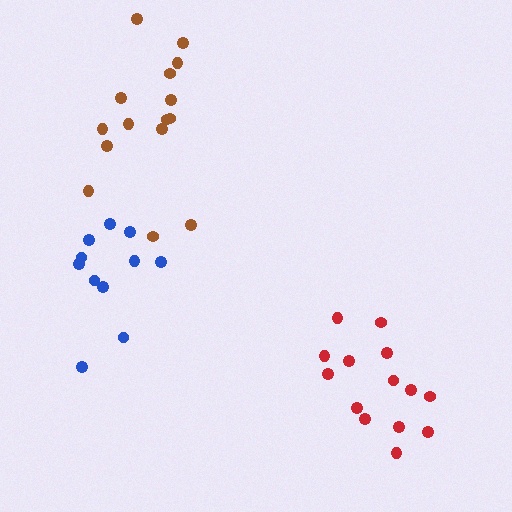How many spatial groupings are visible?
There are 3 spatial groupings.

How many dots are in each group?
Group 1: 14 dots, Group 2: 15 dots, Group 3: 11 dots (40 total).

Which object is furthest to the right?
The red cluster is rightmost.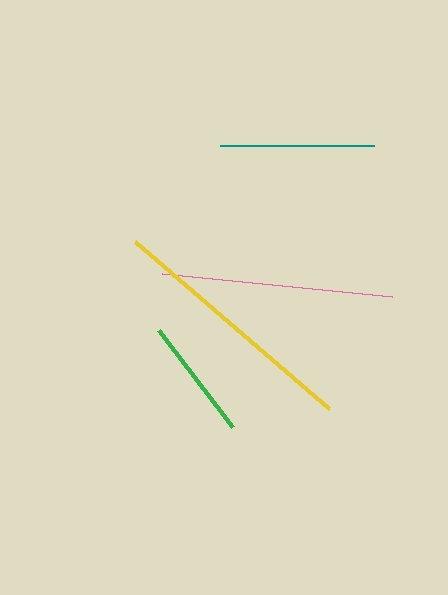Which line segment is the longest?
The yellow line is the longest at approximately 256 pixels.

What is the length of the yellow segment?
The yellow segment is approximately 256 pixels long.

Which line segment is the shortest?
The green line is the shortest at approximately 122 pixels.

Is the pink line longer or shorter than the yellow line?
The yellow line is longer than the pink line.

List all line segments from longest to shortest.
From longest to shortest: yellow, pink, teal, green.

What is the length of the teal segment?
The teal segment is approximately 154 pixels long.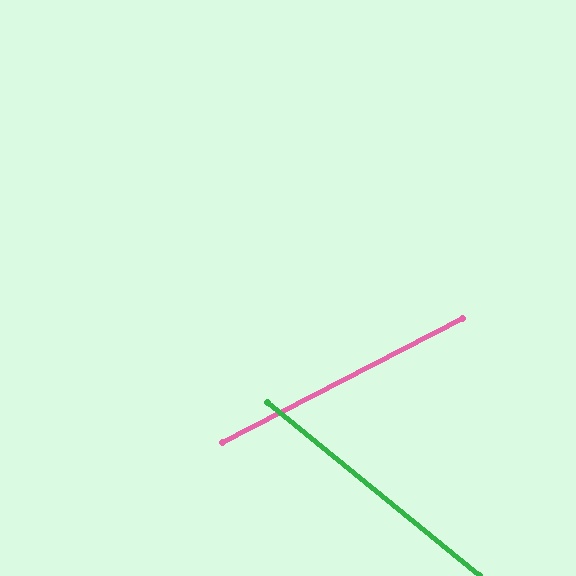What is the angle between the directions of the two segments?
Approximately 66 degrees.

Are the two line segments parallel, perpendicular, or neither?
Neither parallel nor perpendicular — they differ by about 66°.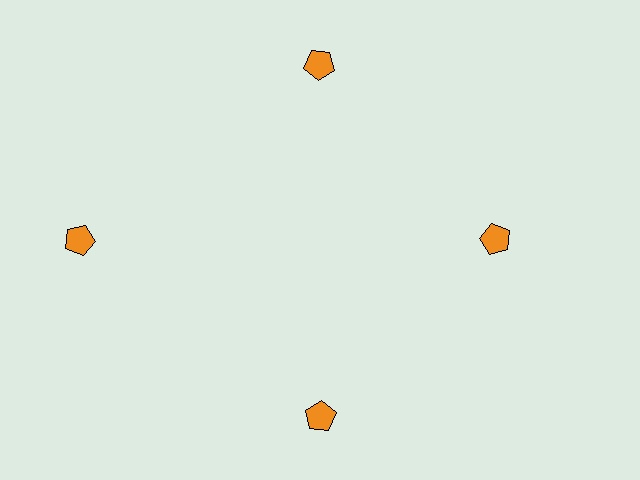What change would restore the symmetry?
The symmetry would be restored by moving it inward, back onto the ring so that all 4 pentagons sit at equal angles and equal distance from the center.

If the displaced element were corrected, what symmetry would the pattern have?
It would have 4-fold rotational symmetry — the pattern would map onto itself every 90 degrees.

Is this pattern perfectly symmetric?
No. The 4 orange pentagons are arranged in a ring, but one element near the 9 o'clock position is pushed outward from the center, breaking the 4-fold rotational symmetry.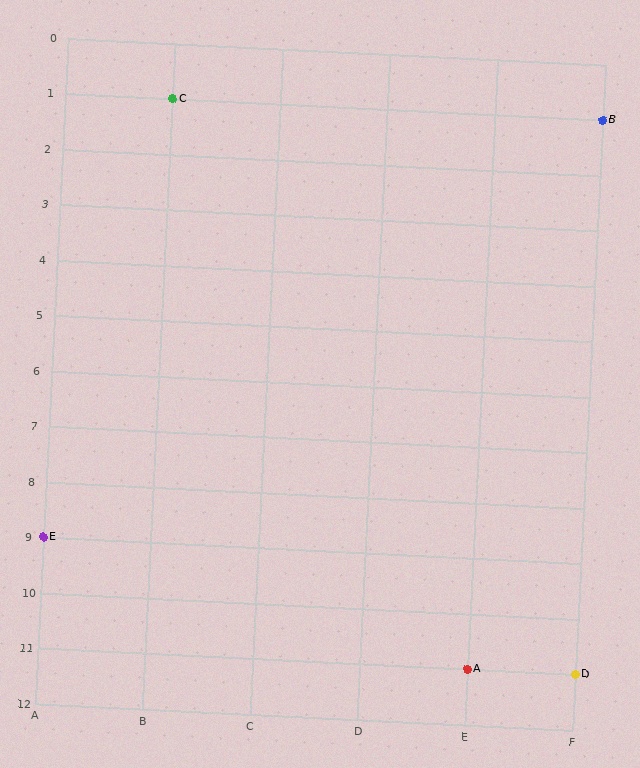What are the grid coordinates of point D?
Point D is at grid coordinates (F, 11).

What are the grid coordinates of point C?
Point C is at grid coordinates (B, 1).